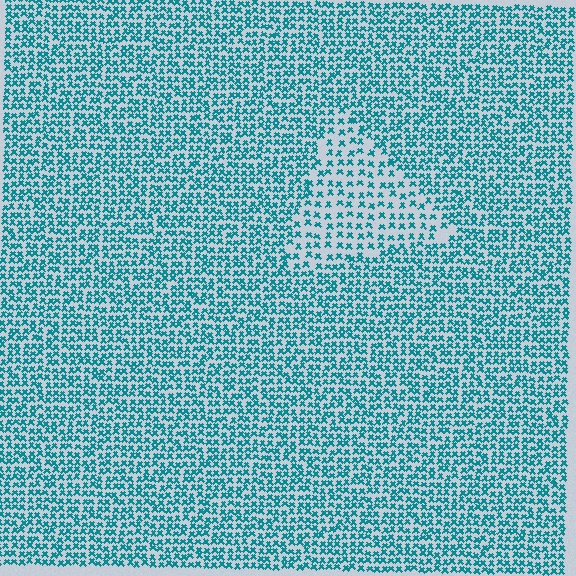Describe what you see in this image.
The image contains small teal elements arranged at two different densities. A triangle-shaped region is visible where the elements are less densely packed than the surrounding area.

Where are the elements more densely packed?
The elements are more densely packed outside the triangle boundary.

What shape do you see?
I see a triangle.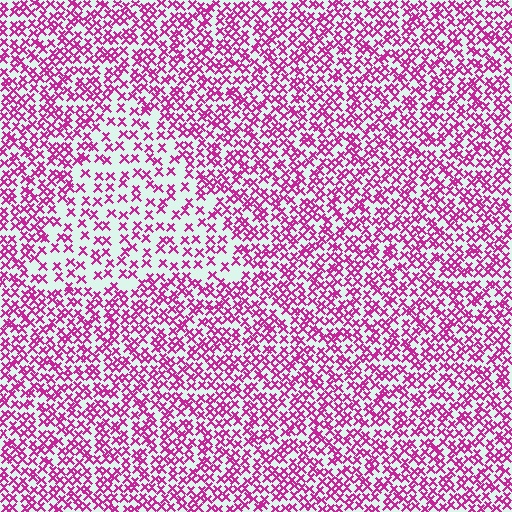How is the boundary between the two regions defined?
The boundary is defined by a change in element density (approximately 1.9x ratio). All elements are the same color, size, and shape.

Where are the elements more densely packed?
The elements are more densely packed outside the triangle boundary.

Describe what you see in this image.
The image contains small magenta elements arranged at two different densities. A triangle-shaped region is visible where the elements are less densely packed than the surrounding area.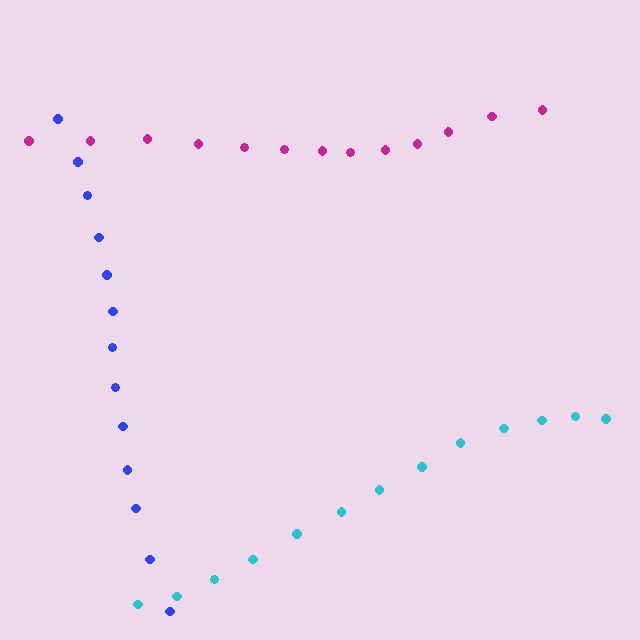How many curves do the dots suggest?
There are 3 distinct paths.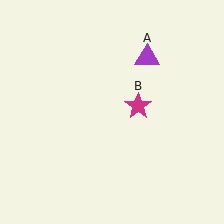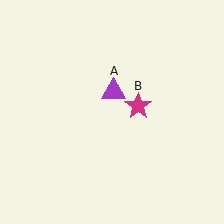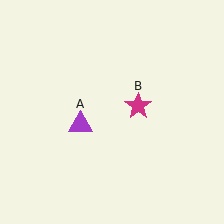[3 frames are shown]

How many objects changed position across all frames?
1 object changed position: purple triangle (object A).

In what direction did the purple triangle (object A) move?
The purple triangle (object A) moved down and to the left.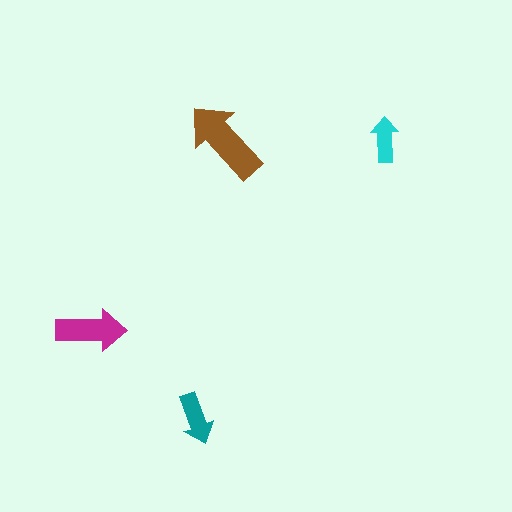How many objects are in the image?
There are 4 objects in the image.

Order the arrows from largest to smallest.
the brown one, the magenta one, the teal one, the cyan one.